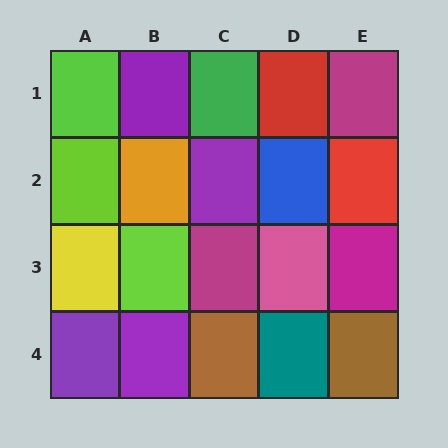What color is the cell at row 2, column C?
Purple.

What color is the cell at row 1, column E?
Magenta.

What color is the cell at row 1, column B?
Purple.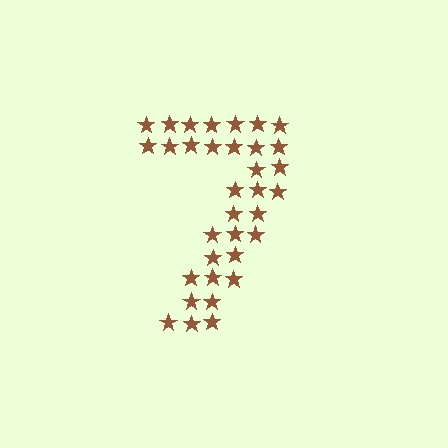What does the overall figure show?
The overall figure shows the digit 7.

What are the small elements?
The small elements are stars.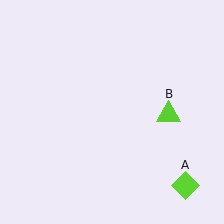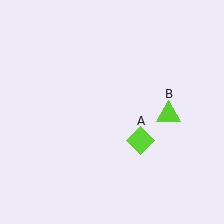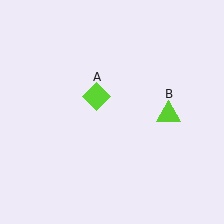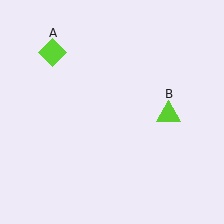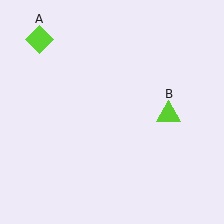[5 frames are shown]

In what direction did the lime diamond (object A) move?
The lime diamond (object A) moved up and to the left.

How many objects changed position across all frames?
1 object changed position: lime diamond (object A).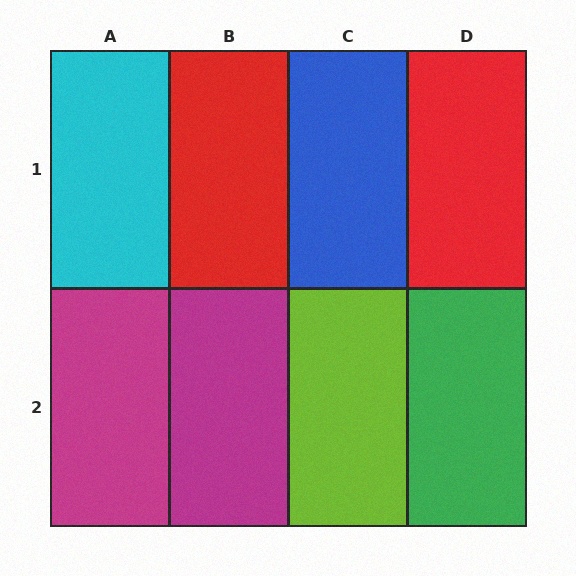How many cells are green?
1 cell is green.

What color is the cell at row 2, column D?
Green.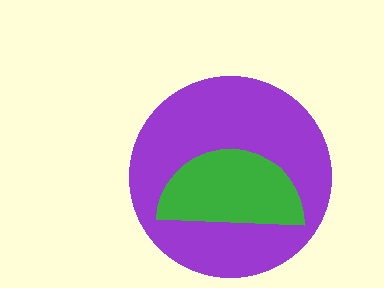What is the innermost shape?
The green semicircle.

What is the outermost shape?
The purple circle.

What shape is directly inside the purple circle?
The green semicircle.